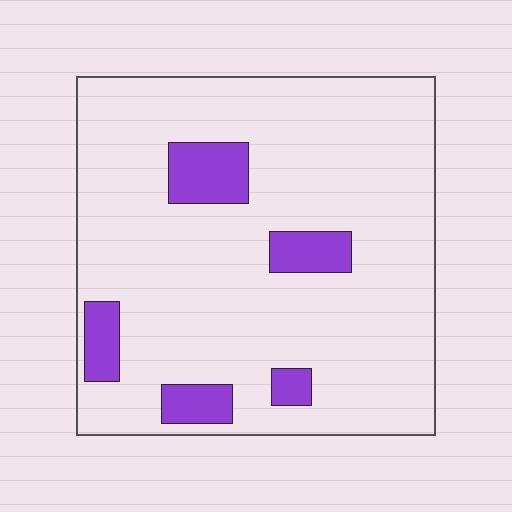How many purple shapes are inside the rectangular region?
5.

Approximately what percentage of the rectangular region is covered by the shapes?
Approximately 10%.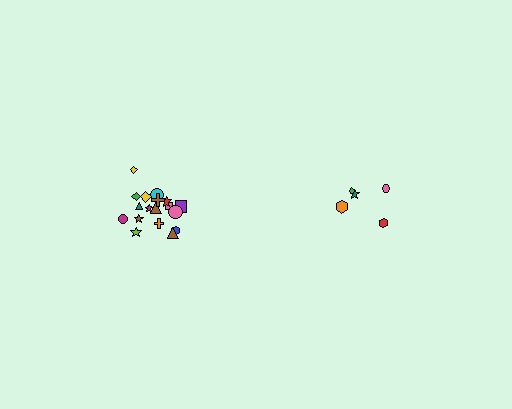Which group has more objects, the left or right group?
The left group.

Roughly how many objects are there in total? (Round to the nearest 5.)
Roughly 25 objects in total.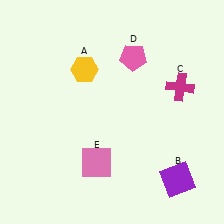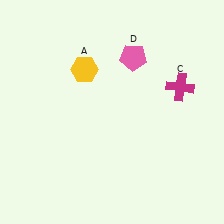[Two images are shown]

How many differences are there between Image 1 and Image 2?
There are 2 differences between the two images.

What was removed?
The pink square (E), the purple square (B) were removed in Image 2.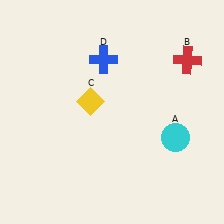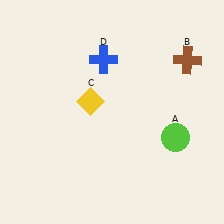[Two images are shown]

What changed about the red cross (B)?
In Image 1, B is red. In Image 2, it changed to brown.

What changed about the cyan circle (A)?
In Image 1, A is cyan. In Image 2, it changed to lime.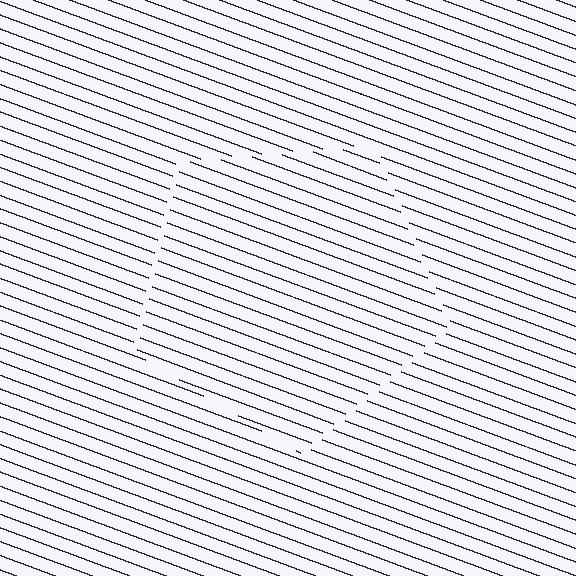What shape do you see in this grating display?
An illusory pentagon. The interior of the shape contains the same grating, shifted by half a period — the contour is defined by the phase discontinuity where line-ends from the inner and outer gratings abut.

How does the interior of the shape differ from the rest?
The interior of the shape contains the same grating, shifted by half a period — the contour is defined by the phase discontinuity where line-ends from the inner and outer gratings abut.